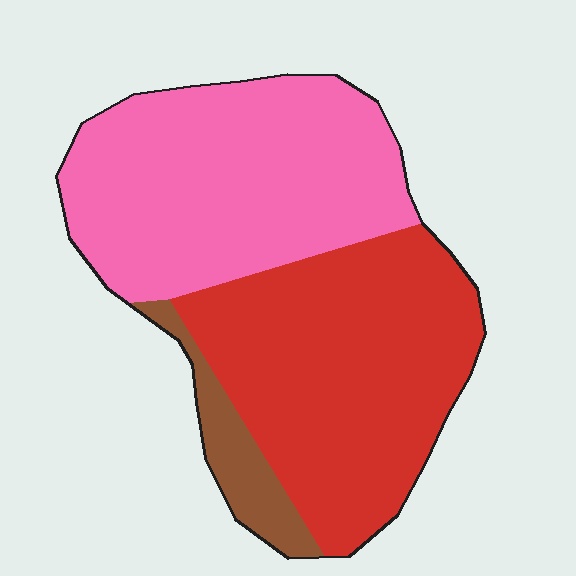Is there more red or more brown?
Red.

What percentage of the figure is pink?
Pink covers about 45% of the figure.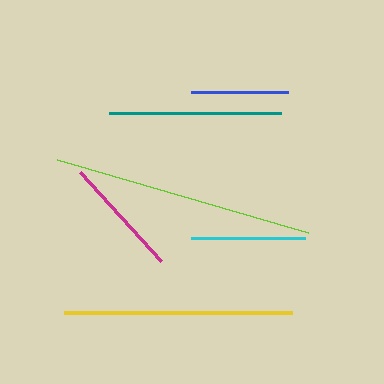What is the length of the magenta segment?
The magenta segment is approximately 120 pixels long.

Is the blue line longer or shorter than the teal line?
The teal line is longer than the blue line.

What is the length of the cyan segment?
The cyan segment is approximately 114 pixels long.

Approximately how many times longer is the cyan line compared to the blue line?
The cyan line is approximately 1.2 times the length of the blue line.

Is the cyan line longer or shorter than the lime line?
The lime line is longer than the cyan line.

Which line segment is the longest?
The lime line is the longest at approximately 262 pixels.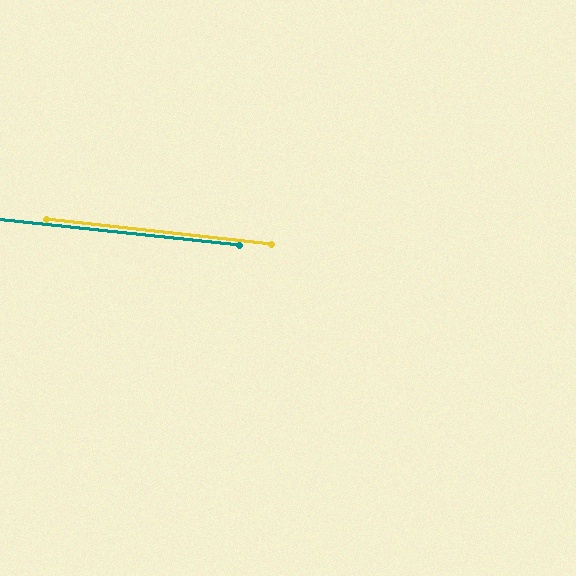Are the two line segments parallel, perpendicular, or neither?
Parallel — their directions differ by only 0.3°.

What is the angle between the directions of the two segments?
Approximately 0 degrees.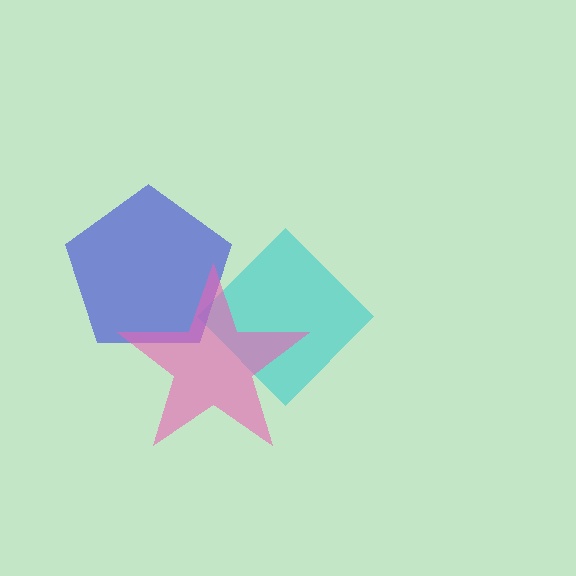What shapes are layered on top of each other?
The layered shapes are: a cyan diamond, a blue pentagon, a pink star.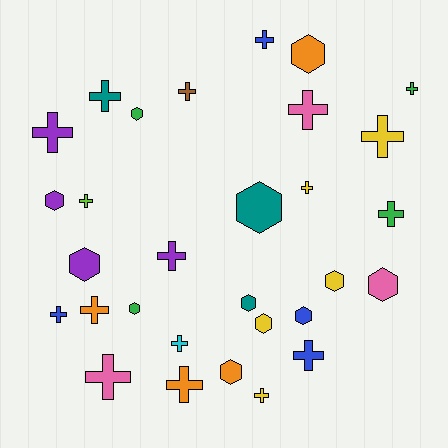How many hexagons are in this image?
There are 12 hexagons.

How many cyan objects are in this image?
There is 1 cyan object.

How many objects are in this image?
There are 30 objects.